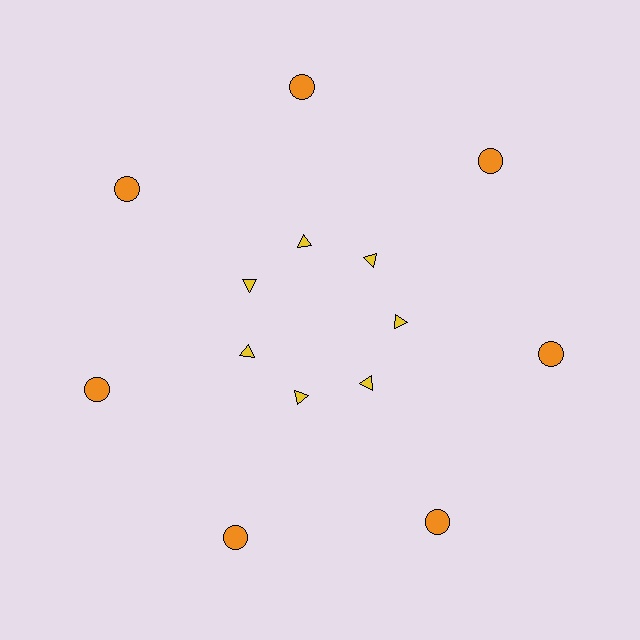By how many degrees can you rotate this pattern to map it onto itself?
The pattern maps onto itself every 51 degrees of rotation.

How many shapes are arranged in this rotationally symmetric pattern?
There are 14 shapes, arranged in 7 groups of 2.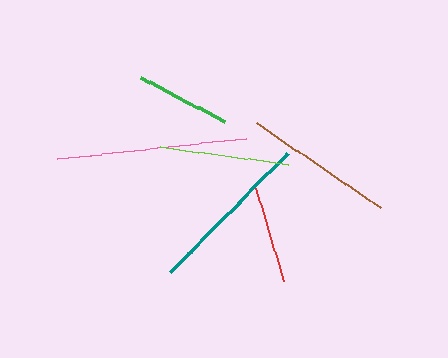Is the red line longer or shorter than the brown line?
The brown line is longer than the red line.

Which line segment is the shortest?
The green line is the shortest at approximately 95 pixels.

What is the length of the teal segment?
The teal segment is approximately 167 pixels long.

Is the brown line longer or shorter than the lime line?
The brown line is longer than the lime line.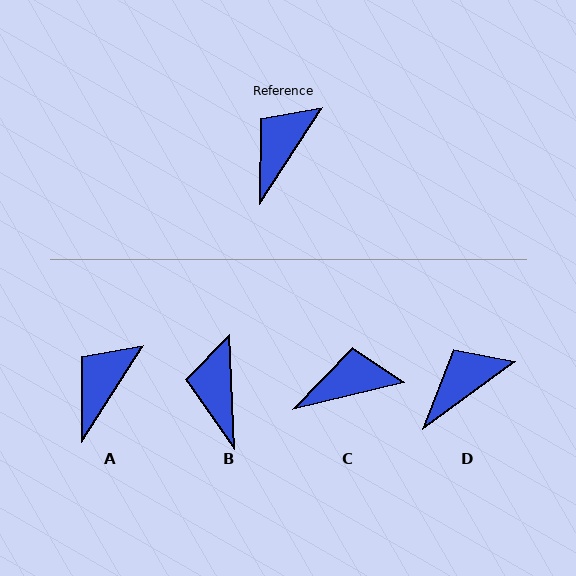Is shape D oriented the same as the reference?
No, it is off by about 21 degrees.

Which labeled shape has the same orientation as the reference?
A.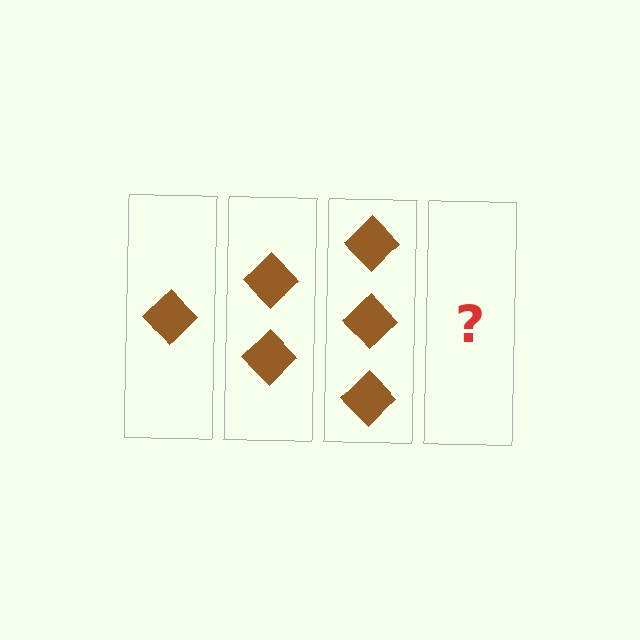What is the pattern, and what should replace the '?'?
The pattern is that each step adds one more diamond. The '?' should be 4 diamonds.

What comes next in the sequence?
The next element should be 4 diamonds.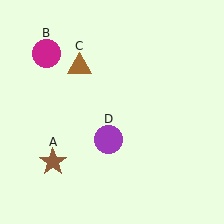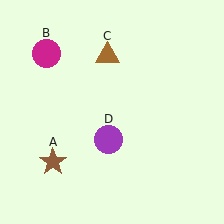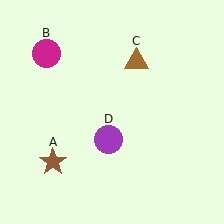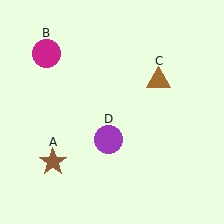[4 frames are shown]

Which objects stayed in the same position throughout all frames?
Brown star (object A) and magenta circle (object B) and purple circle (object D) remained stationary.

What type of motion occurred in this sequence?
The brown triangle (object C) rotated clockwise around the center of the scene.